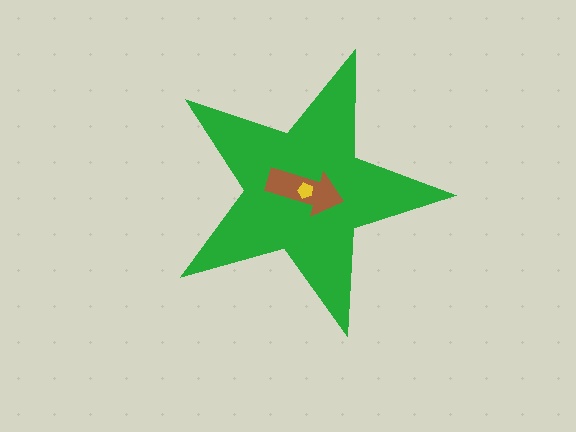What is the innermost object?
The yellow pentagon.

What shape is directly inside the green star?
The brown arrow.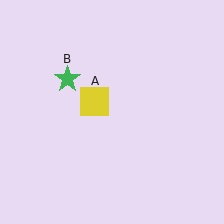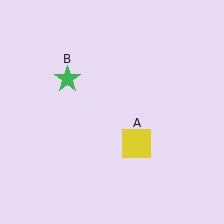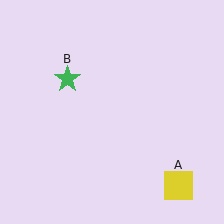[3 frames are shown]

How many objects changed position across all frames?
1 object changed position: yellow square (object A).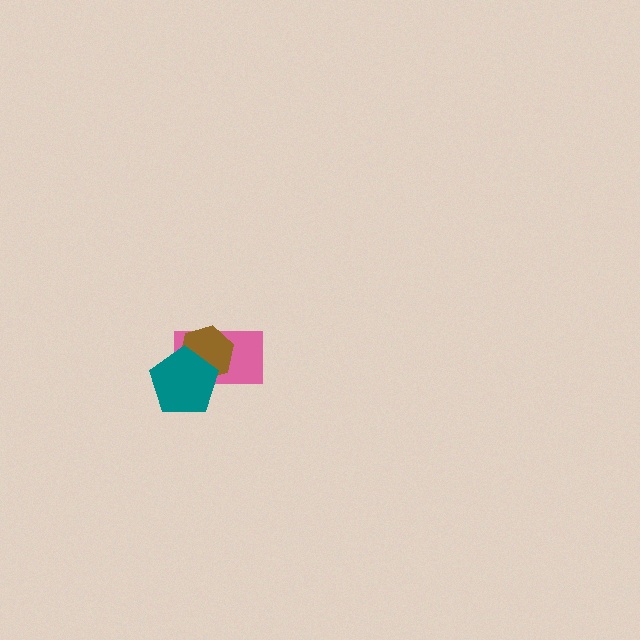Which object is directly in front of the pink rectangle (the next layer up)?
The brown hexagon is directly in front of the pink rectangle.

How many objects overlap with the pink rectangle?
2 objects overlap with the pink rectangle.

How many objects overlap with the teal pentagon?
2 objects overlap with the teal pentagon.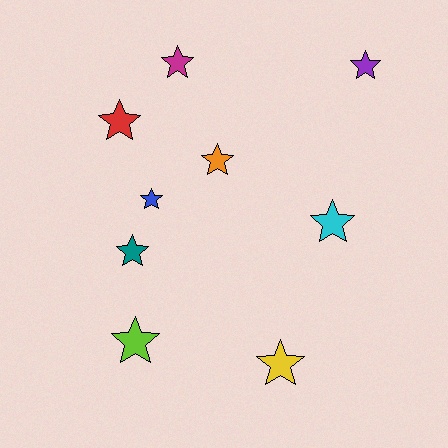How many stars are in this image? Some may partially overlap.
There are 9 stars.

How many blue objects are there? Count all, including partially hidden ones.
There is 1 blue object.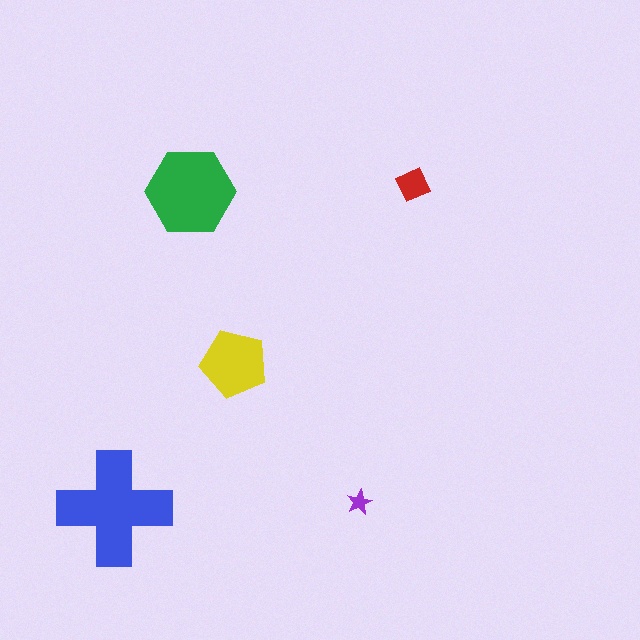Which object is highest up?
The red diamond is topmost.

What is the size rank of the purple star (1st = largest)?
5th.